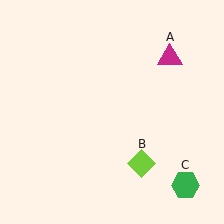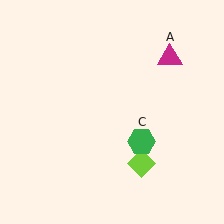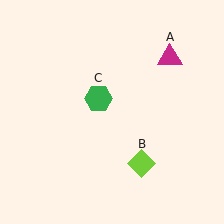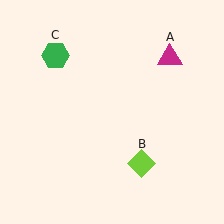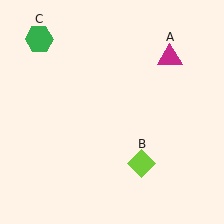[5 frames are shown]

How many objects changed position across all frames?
1 object changed position: green hexagon (object C).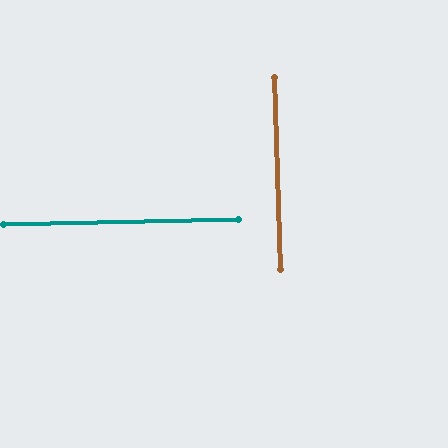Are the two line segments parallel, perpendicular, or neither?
Perpendicular — they meet at approximately 90°.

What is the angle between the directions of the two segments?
Approximately 90 degrees.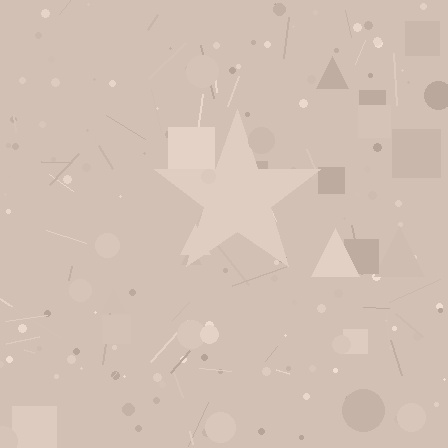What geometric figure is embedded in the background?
A star is embedded in the background.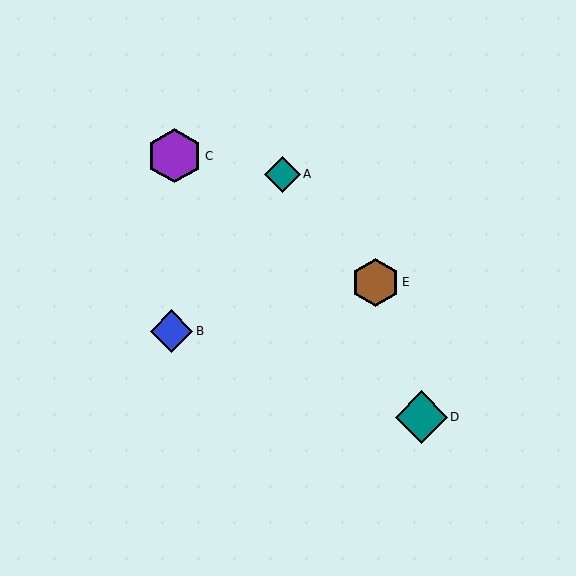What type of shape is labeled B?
Shape B is a blue diamond.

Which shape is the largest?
The purple hexagon (labeled C) is the largest.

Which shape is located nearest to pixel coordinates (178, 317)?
The blue diamond (labeled B) at (172, 331) is nearest to that location.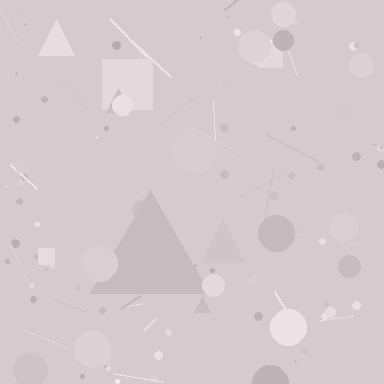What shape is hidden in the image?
A triangle is hidden in the image.